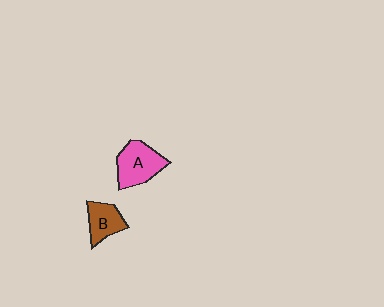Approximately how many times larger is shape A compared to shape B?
Approximately 1.4 times.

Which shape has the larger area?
Shape A (pink).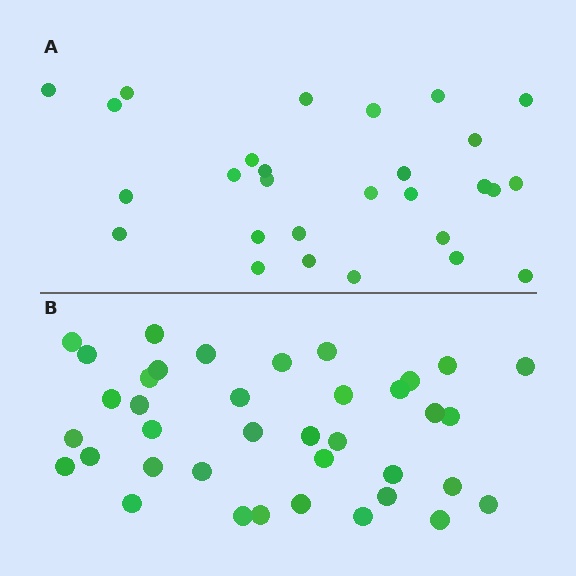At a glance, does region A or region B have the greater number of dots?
Region B (the bottom region) has more dots.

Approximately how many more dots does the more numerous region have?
Region B has roughly 10 or so more dots than region A.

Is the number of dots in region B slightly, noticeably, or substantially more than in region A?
Region B has noticeably more, but not dramatically so. The ratio is roughly 1.4 to 1.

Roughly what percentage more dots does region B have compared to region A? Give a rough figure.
About 35% more.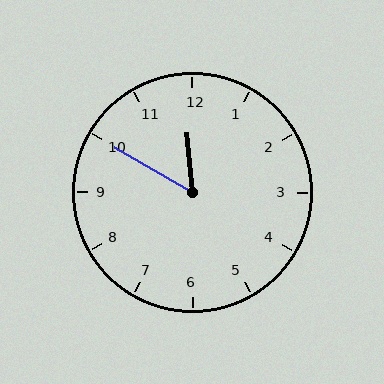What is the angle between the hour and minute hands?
Approximately 55 degrees.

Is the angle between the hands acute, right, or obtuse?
It is acute.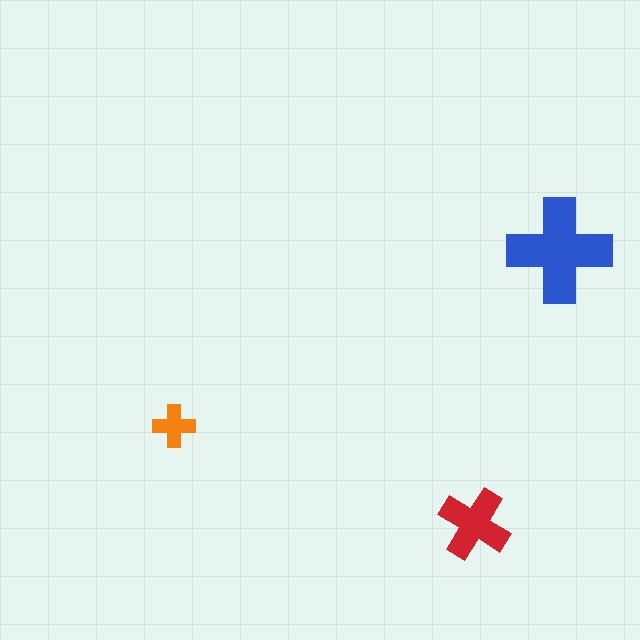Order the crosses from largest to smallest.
the blue one, the red one, the orange one.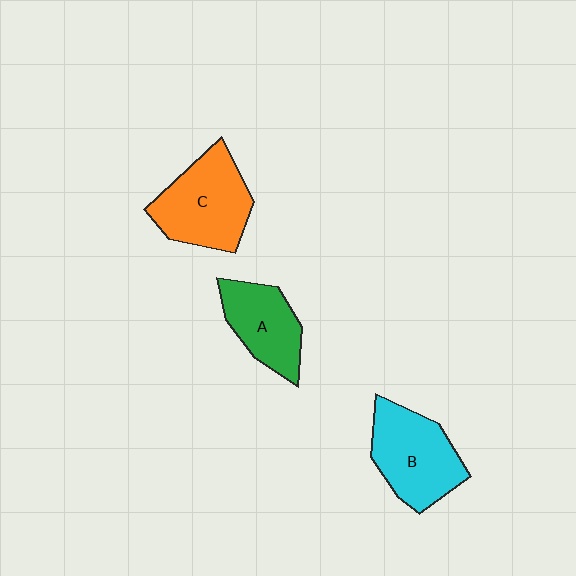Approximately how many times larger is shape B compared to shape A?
Approximately 1.3 times.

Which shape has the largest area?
Shape C (orange).